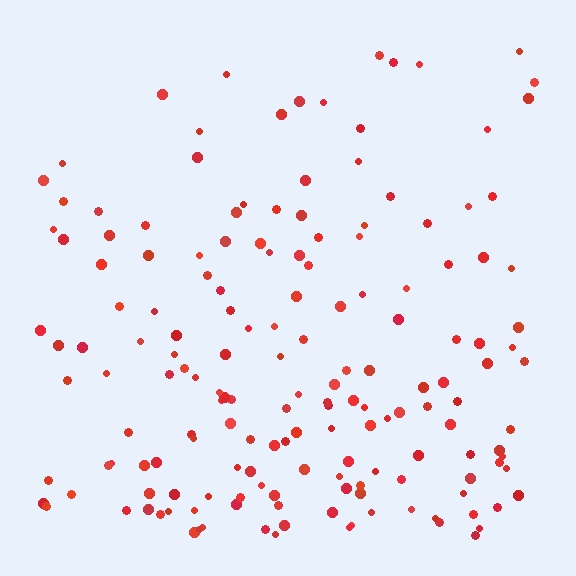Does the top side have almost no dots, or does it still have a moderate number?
Still a moderate number, just noticeably fewer than the bottom.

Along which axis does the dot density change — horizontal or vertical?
Vertical.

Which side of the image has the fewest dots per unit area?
The top.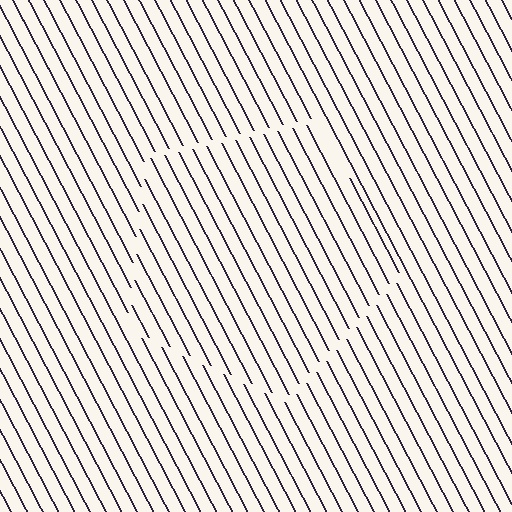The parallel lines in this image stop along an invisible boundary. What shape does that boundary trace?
An illusory pentagon. The interior of the shape contains the same grating, shifted by half a period — the contour is defined by the phase discontinuity where line-ends from the inner and outer gratings abut.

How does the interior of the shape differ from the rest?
The interior of the shape contains the same grating, shifted by half a period — the contour is defined by the phase discontinuity where line-ends from the inner and outer gratings abut.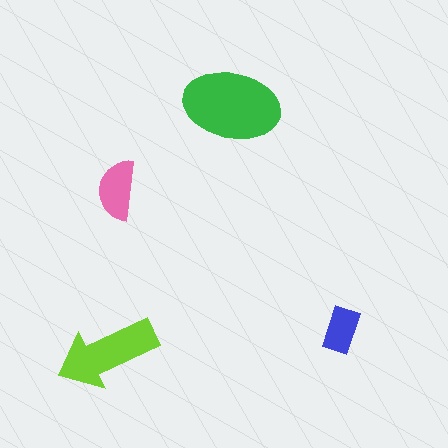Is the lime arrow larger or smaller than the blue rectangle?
Larger.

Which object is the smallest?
The blue rectangle.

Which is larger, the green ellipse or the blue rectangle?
The green ellipse.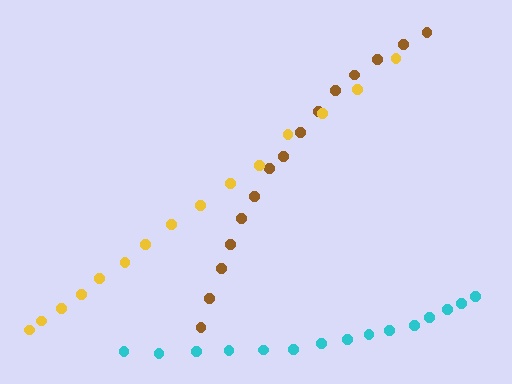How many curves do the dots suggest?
There are 3 distinct paths.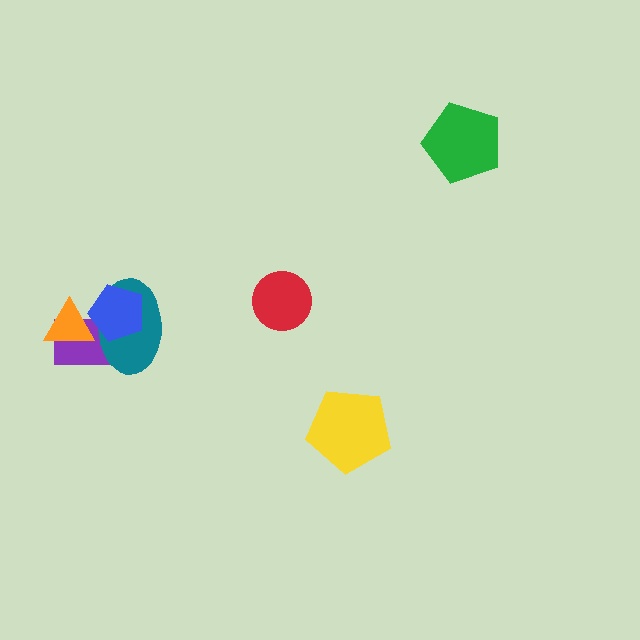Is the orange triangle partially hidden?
Yes, it is partially covered by another shape.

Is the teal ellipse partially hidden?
Yes, it is partially covered by another shape.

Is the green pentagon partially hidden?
No, no other shape covers it.